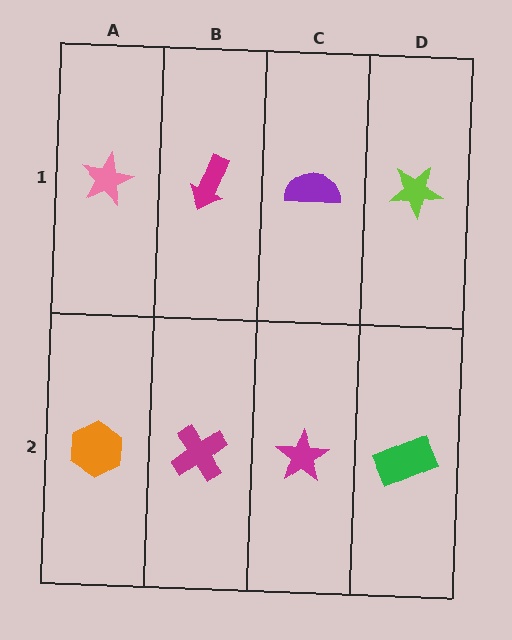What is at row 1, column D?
A lime star.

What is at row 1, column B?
A magenta arrow.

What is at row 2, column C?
A magenta star.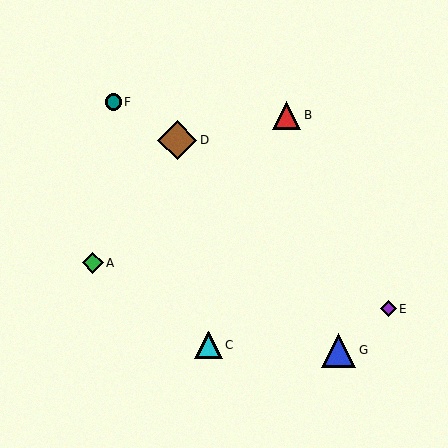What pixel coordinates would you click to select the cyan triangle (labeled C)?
Click at (208, 345) to select the cyan triangle C.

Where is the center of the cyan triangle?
The center of the cyan triangle is at (208, 345).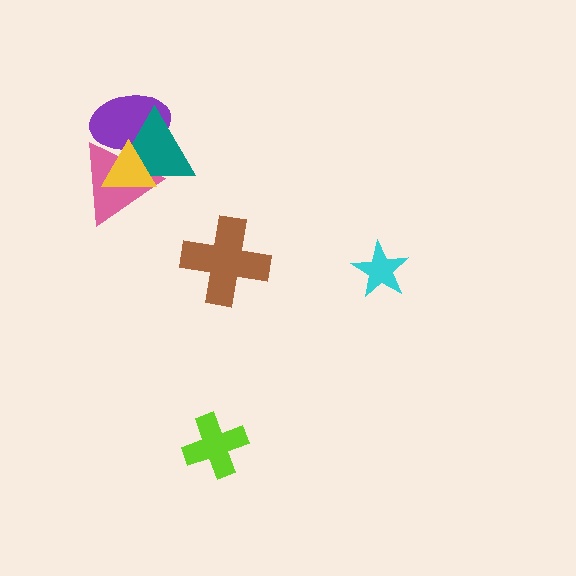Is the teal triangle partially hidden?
Yes, it is partially covered by another shape.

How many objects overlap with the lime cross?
0 objects overlap with the lime cross.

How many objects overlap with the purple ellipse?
3 objects overlap with the purple ellipse.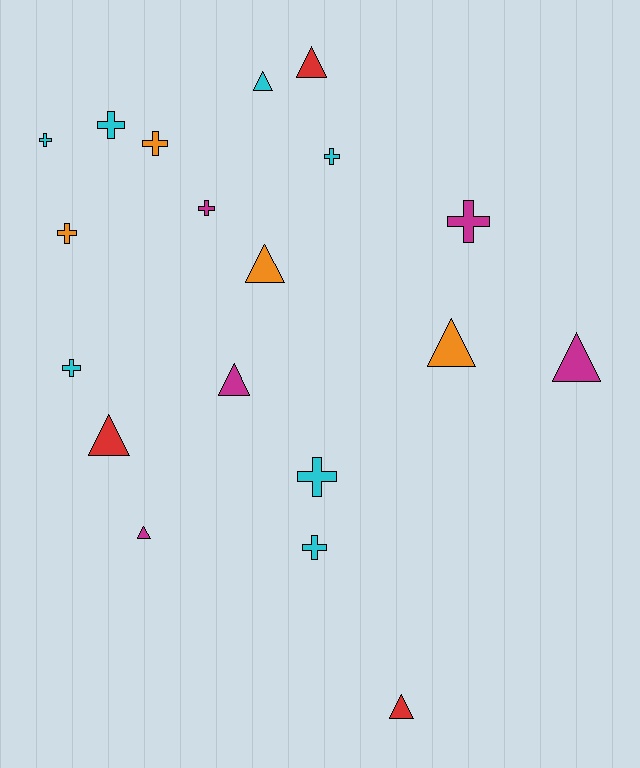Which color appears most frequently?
Cyan, with 7 objects.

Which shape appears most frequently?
Cross, with 10 objects.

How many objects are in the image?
There are 19 objects.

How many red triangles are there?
There are 3 red triangles.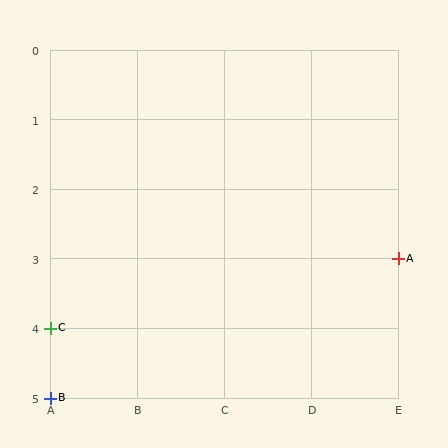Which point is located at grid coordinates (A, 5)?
Point B is at (A, 5).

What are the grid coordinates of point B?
Point B is at grid coordinates (A, 5).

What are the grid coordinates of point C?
Point C is at grid coordinates (A, 4).